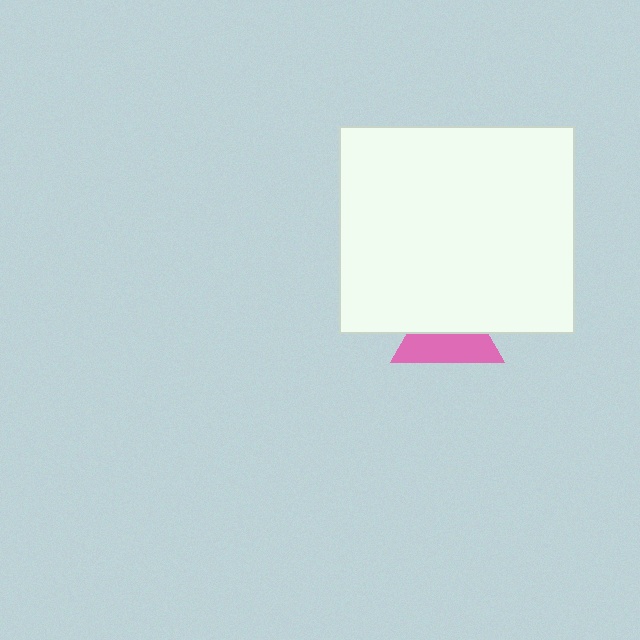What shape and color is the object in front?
The object in front is a white rectangle.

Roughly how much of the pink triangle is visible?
About half of it is visible (roughly 51%).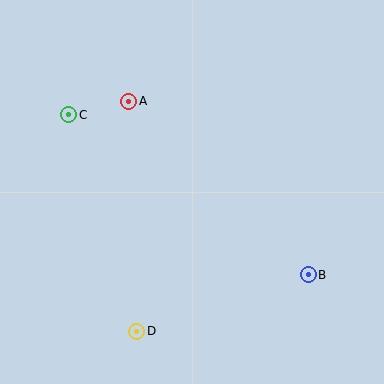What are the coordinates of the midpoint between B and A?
The midpoint between B and A is at (219, 188).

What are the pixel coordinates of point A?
Point A is at (129, 101).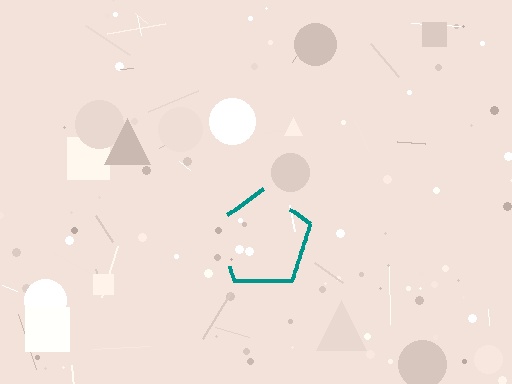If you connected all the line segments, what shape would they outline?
They would outline a pentagon.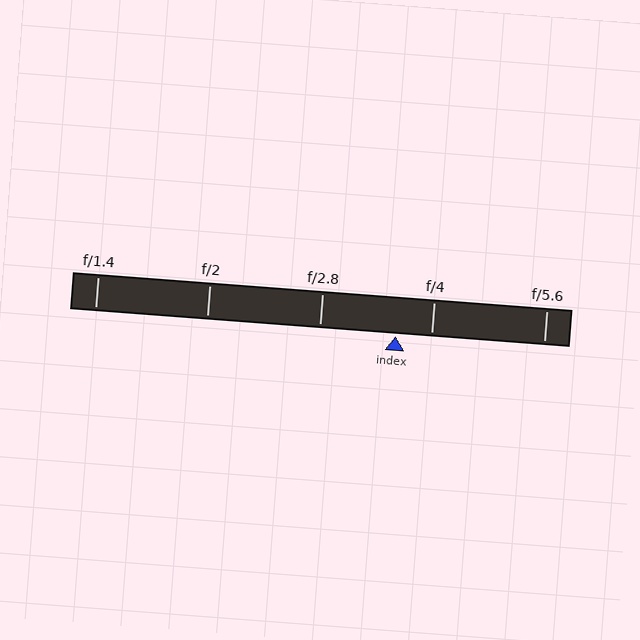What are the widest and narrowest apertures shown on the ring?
The widest aperture shown is f/1.4 and the narrowest is f/5.6.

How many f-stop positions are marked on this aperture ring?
There are 5 f-stop positions marked.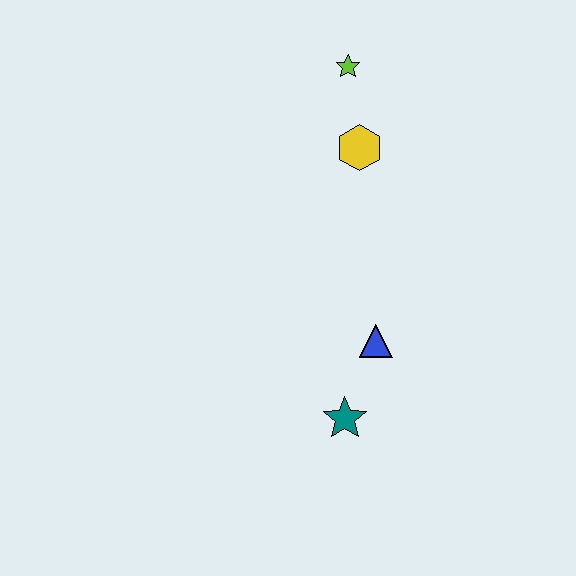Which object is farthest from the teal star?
The lime star is farthest from the teal star.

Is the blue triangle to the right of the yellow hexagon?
Yes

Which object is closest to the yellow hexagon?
The lime star is closest to the yellow hexagon.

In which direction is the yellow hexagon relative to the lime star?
The yellow hexagon is below the lime star.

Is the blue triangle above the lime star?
No